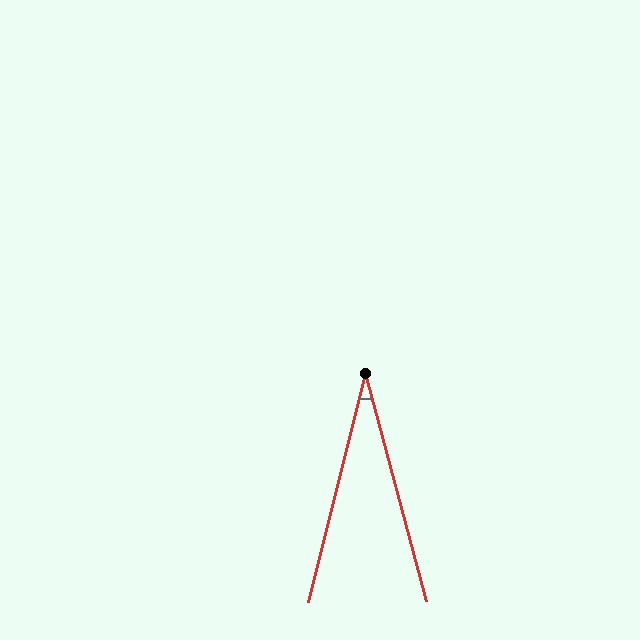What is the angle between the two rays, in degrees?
Approximately 29 degrees.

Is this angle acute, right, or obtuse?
It is acute.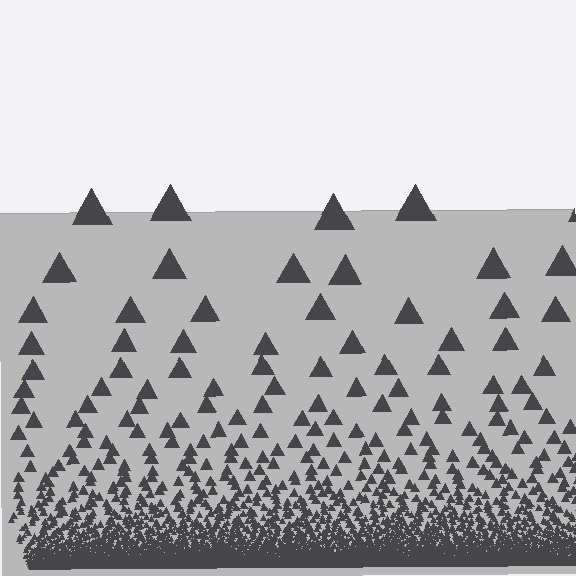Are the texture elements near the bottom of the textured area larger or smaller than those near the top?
Smaller. The gradient is inverted — elements near the bottom are smaller and denser.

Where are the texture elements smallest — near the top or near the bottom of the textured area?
Near the bottom.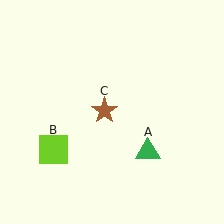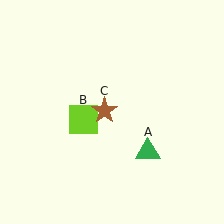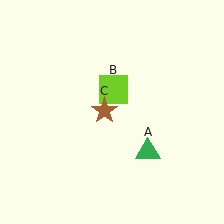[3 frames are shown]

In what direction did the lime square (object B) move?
The lime square (object B) moved up and to the right.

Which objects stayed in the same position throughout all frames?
Green triangle (object A) and brown star (object C) remained stationary.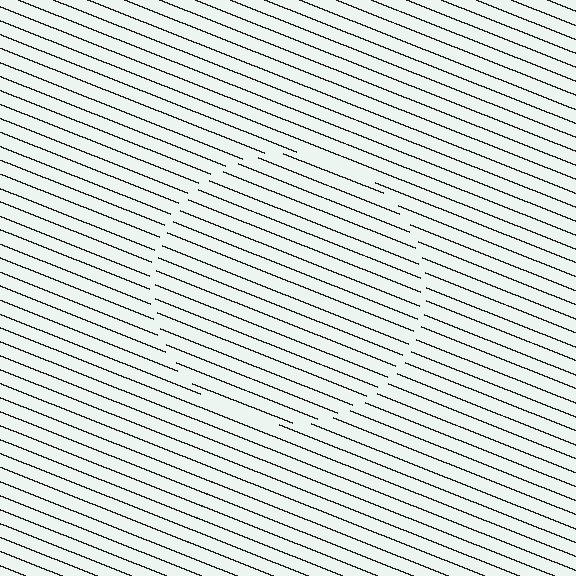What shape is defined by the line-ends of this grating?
An illusory circle. The interior of the shape contains the same grating, shifted by half a period — the contour is defined by the phase discontinuity where line-ends from the inner and outer gratings abut.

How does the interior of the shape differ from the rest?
The interior of the shape contains the same grating, shifted by half a period — the contour is defined by the phase discontinuity where line-ends from the inner and outer gratings abut.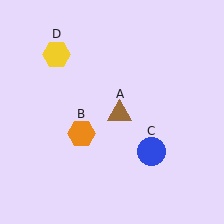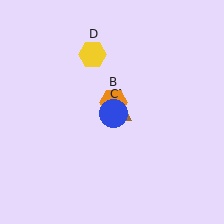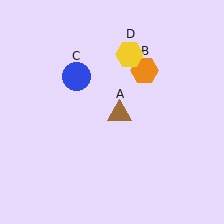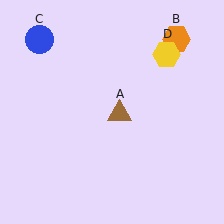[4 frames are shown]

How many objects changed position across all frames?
3 objects changed position: orange hexagon (object B), blue circle (object C), yellow hexagon (object D).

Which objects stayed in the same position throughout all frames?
Brown triangle (object A) remained stationary.